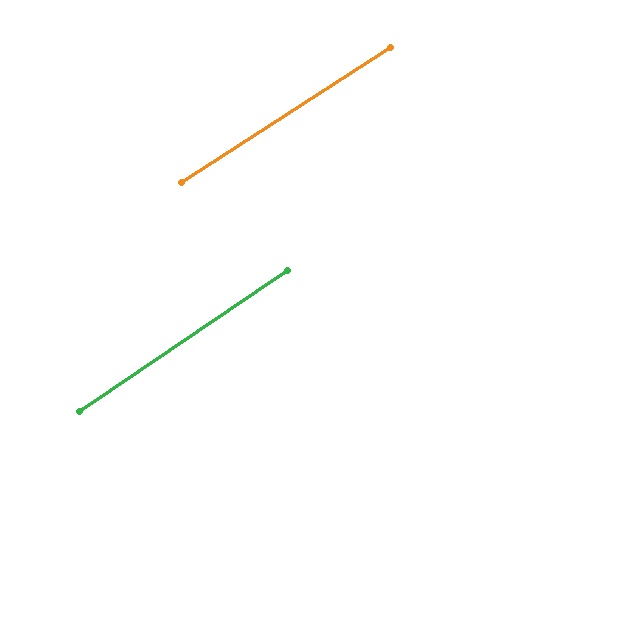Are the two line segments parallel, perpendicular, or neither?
Parallel — their directions differ by only 1.1°.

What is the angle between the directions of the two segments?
Approximately 1 degree.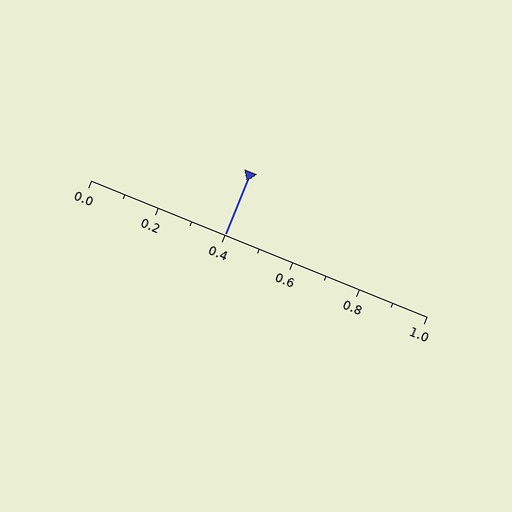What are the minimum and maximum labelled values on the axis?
The axis runs from 0.0 to 1.0.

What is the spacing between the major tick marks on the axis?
The major ticks are spaced 0.2 apart.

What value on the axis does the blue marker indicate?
The marker indicates approximately 0.4.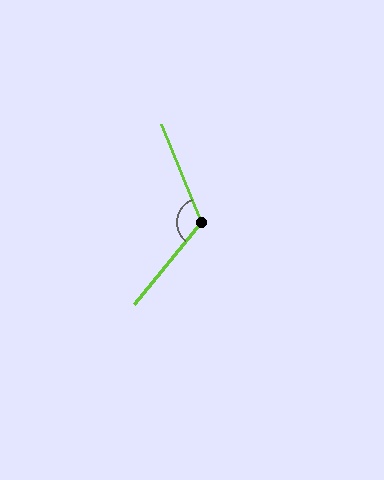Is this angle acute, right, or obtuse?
It is obtuse.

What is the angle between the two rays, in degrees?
Approximately 118 degrees.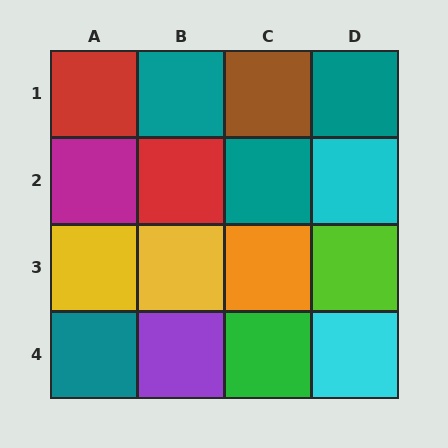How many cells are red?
2 cells are red.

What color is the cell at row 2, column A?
Magenta.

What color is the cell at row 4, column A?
Teal.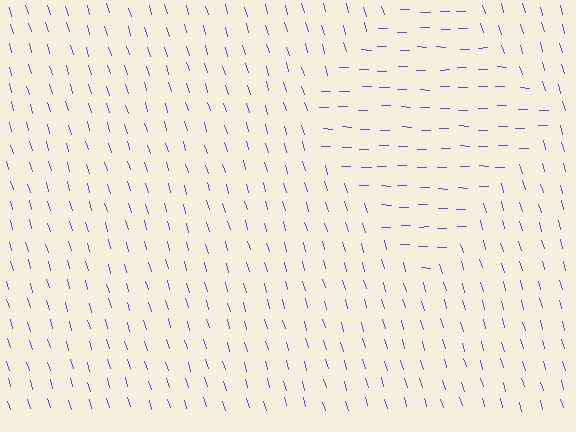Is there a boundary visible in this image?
Yes, there is a texture boundary formed by a change in line orientation.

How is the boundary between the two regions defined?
The boundary is defined purely by a change in line orientation (approximately 72 degrees difference). All lines are the same color and thickness.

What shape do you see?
I see a diamond.